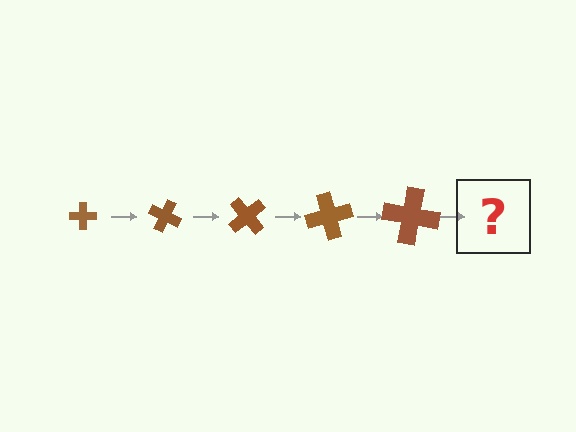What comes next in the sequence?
The next element should be a cross, larger than the previous one and rotated 125 degrees from the start.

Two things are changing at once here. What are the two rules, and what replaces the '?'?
The two rules are that the cross grows larger each step and it rotates 25 degrees each step. The '?' should be a cross, larger than the previous one and rotated 125 degrees from the start.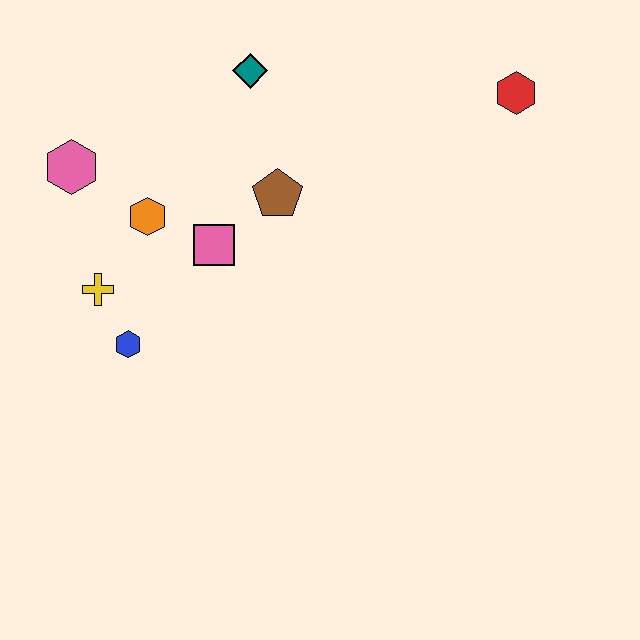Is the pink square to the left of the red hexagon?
Yes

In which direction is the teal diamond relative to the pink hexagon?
The teal diamond is to the right of the pink hexagon.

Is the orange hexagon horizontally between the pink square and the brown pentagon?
No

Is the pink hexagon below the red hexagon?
Yes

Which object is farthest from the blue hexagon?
The red hexagon is farthest from the blue hexagon.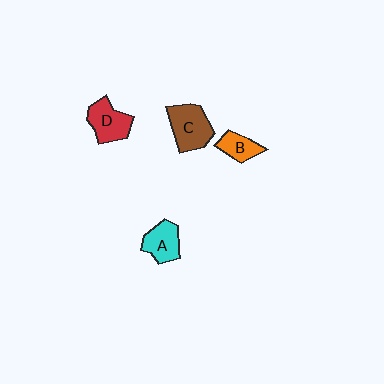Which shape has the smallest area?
Shape B (orange).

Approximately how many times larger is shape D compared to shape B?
Approximately 1.5 times.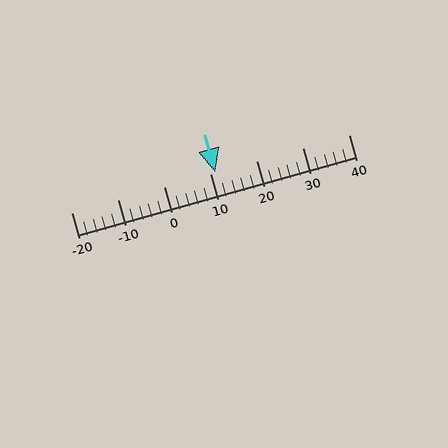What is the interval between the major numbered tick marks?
The major tick marks are spaced 10 units apart.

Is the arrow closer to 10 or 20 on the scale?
The arrow is closer to 10.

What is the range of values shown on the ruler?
The ruler shows values from -20 to 40.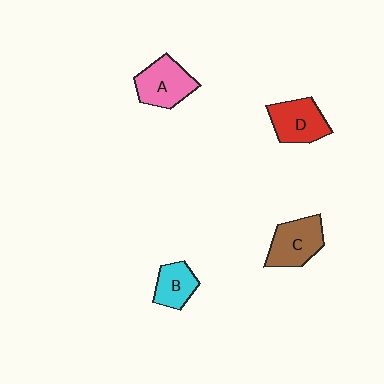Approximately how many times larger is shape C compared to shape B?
Approximately 1.4 times.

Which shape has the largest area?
Shape A (pink).